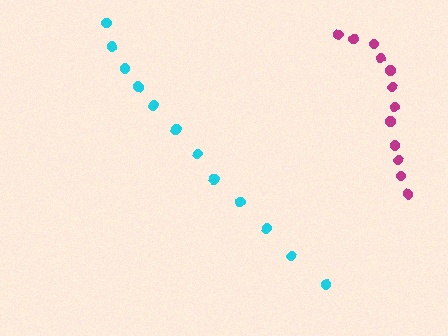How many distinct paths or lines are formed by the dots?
There are 2 distinct paths.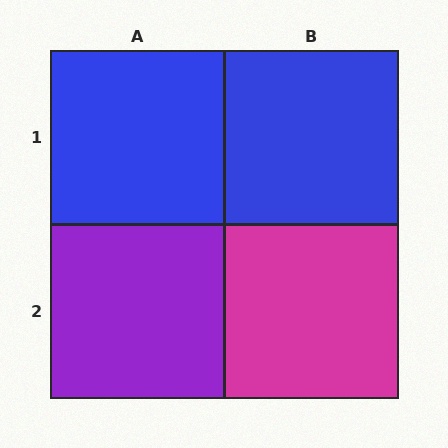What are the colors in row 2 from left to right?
Purple, magenta.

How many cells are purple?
1 cell is purple.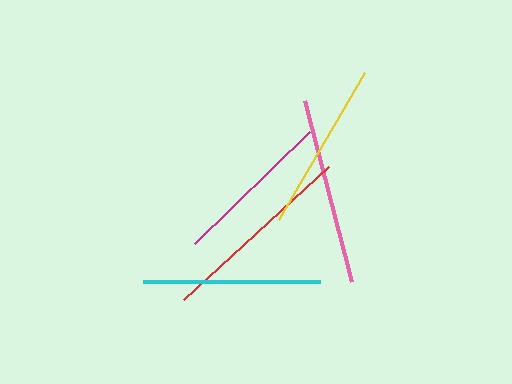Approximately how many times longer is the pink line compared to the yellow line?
The pink line is approximately 1.1 times the length of the yellow line.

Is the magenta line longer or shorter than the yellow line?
The yellow line is longer than the magenta line.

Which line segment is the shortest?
The magenta line is the shortest at approximately 161 pixels.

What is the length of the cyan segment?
The cyan segment is approximately 178 pixels long.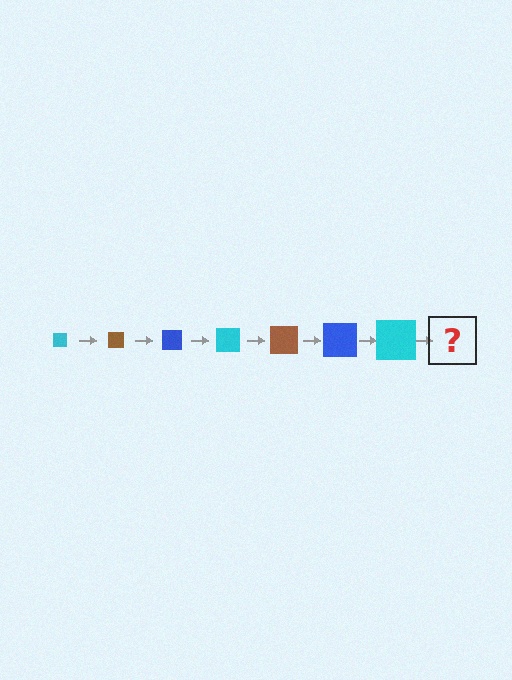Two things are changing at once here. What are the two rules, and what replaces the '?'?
The two rules are that the square grows larger each step and the color cycles through cyan, brown, and blue. The '?' should be a brown square, larger than the previous one.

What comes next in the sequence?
The next element should be a brown square, larger than the previous one.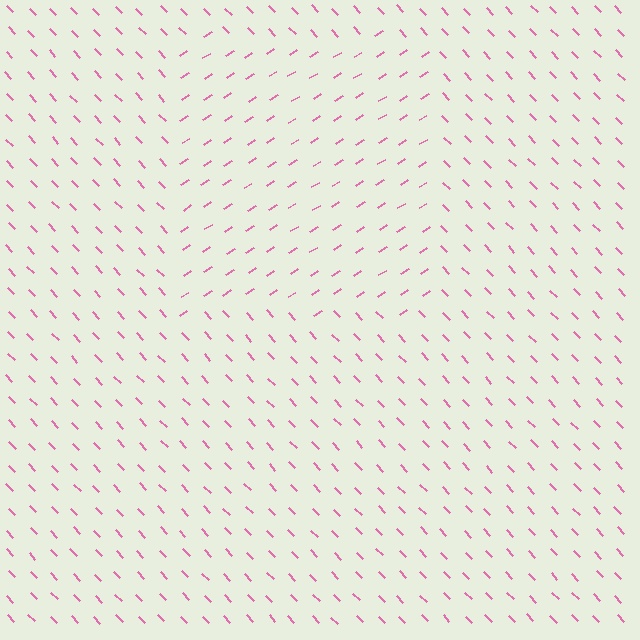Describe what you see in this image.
The image is filled with small pink line segments. A rectangle region in the image has lines oriented differently from the surrounding lines, creating a visible texture boundary.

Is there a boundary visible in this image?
Yes, there is a texture boundary formed by a change in line orientation.